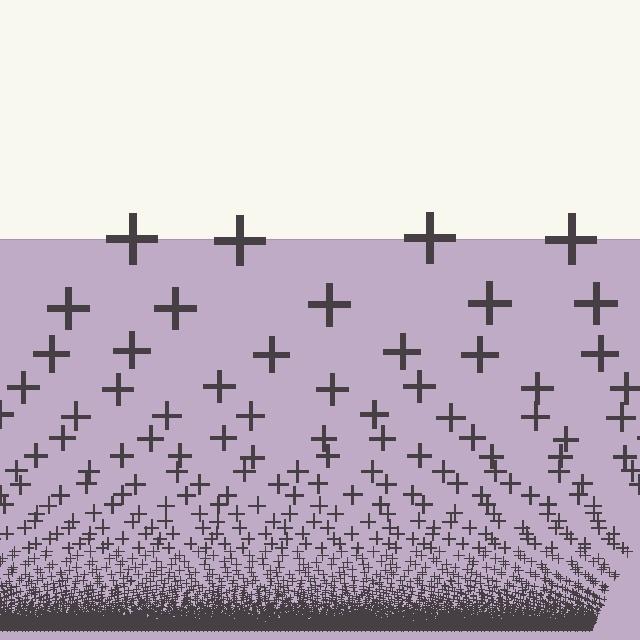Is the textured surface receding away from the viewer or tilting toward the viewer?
The surface appears to tilt toward the viewer. Texture elements get larger and sparser toward the top.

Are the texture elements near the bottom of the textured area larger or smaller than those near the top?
Smaller. The gradient is inverted — elements near the bottom are smaller and denser.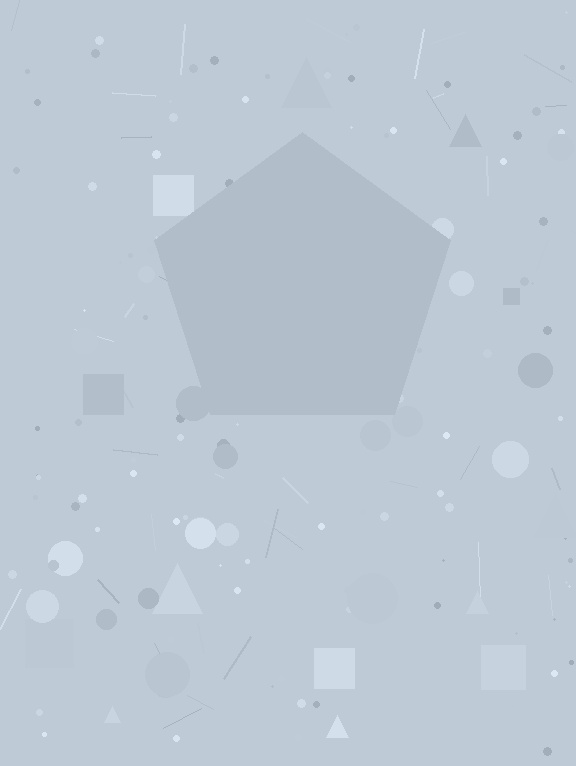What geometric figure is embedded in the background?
A pentagon is embedded in the background.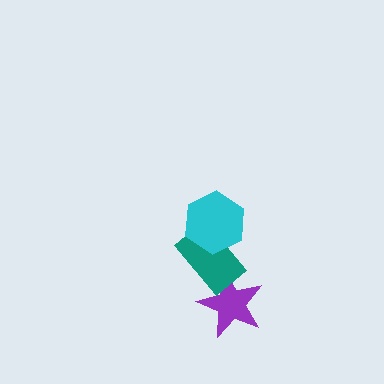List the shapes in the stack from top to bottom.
From top to bottom: the cyan hexagon, the teal rectangle, the purple star.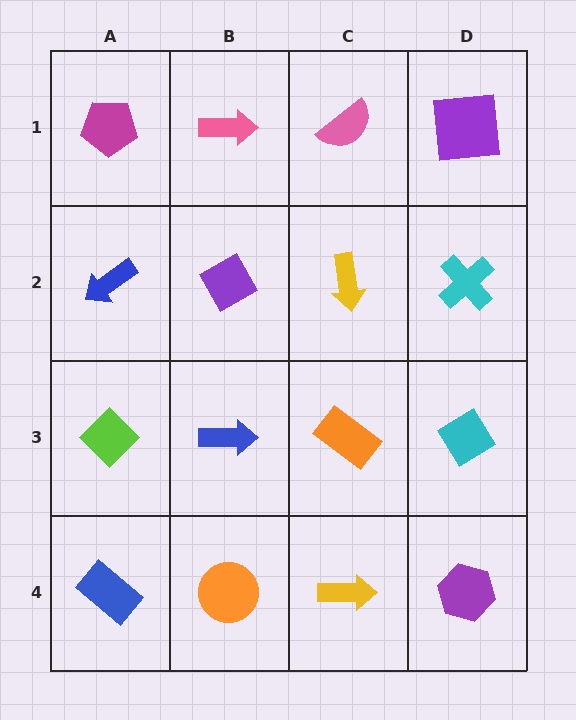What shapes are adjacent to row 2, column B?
A pink arrow (row 1, column B), a blue arrow (row 3, column B), a blue arrow (row 2, column A), a yellow arrow (row 2, column C).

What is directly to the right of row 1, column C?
A purple square.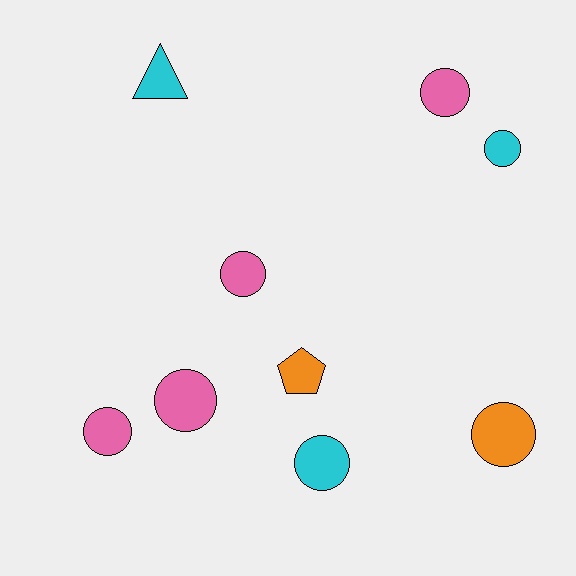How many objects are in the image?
There are 9 objects.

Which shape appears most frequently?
Circle, with 7 objects.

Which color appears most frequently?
Pink, with 4 objects.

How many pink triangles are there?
There are no pink triangles.